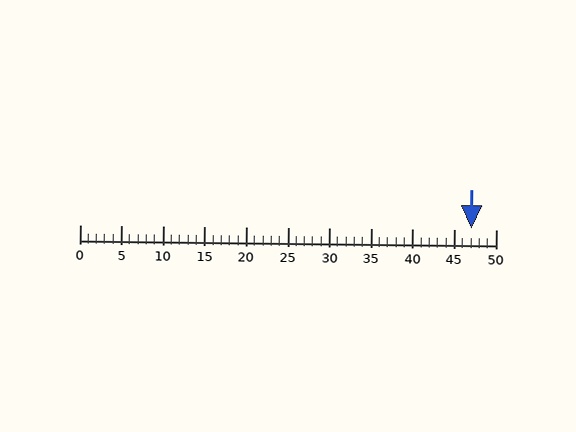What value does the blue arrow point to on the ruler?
The blue arrow points to approximately 47.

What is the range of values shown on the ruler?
The ruler shows values from 0 to 50.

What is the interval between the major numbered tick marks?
The major tick marks are spaced 5 units apart.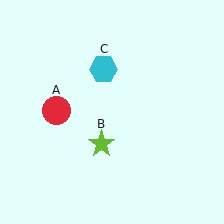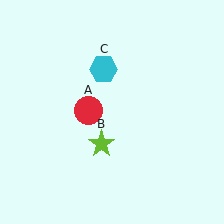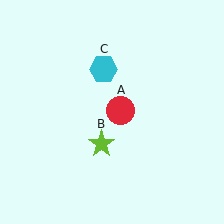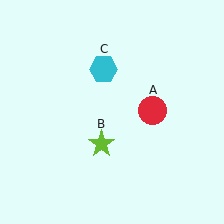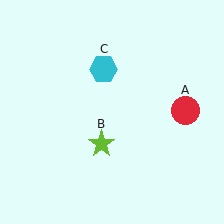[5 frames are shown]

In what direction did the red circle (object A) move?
The red circle (object A) moved right.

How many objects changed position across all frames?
1 object changed position: red circle (object A).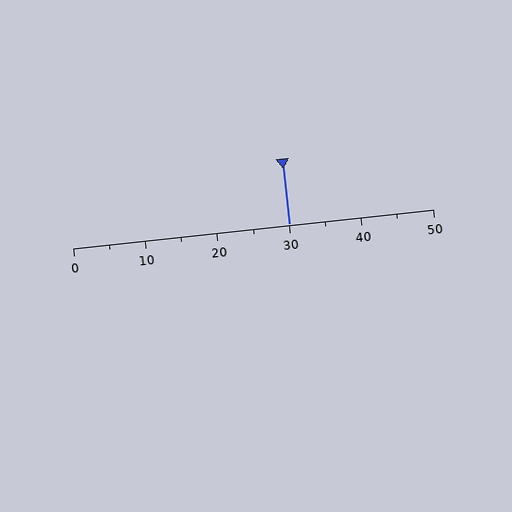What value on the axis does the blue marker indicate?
The marker indicates approximately 30.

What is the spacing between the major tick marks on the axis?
The major ticks are spaced 10 apart.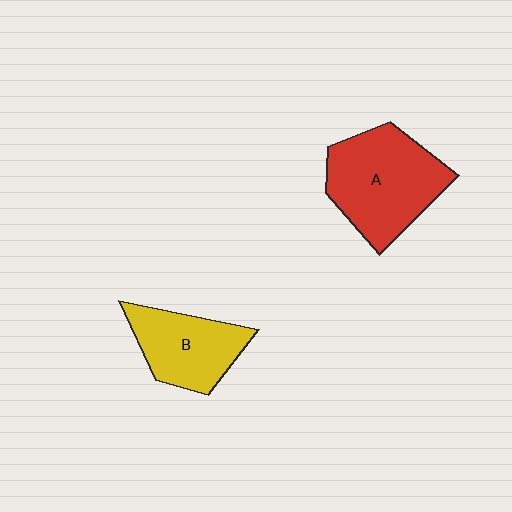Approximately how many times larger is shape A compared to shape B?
Approximately 1.4 times.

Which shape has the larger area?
Shape A (red).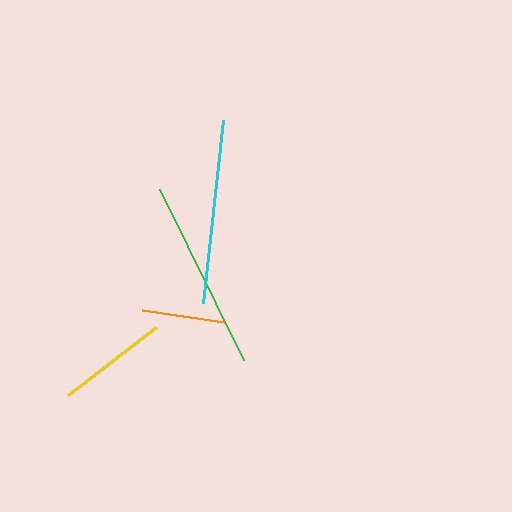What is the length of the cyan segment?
The cyan segment is approximately 184 pixels long.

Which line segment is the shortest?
The orange line is the shortest at approximately 84 pixels.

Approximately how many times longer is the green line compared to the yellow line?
The green line is approximately 1.7 times the length of the yellow line.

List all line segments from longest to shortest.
From longest to shortest: green, cyan, yellow, orange.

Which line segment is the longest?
The green line is the longest at approximately 190 pixels.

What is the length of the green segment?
The green segment is approximately 190 pixels long.